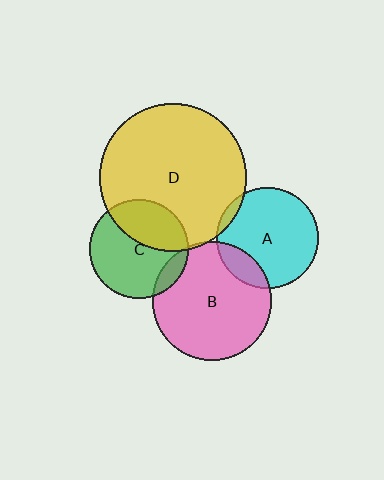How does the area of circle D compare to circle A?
Approximately 2.1 times.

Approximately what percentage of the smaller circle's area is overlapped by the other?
Approximately 15%.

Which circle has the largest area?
Circle D (yellow).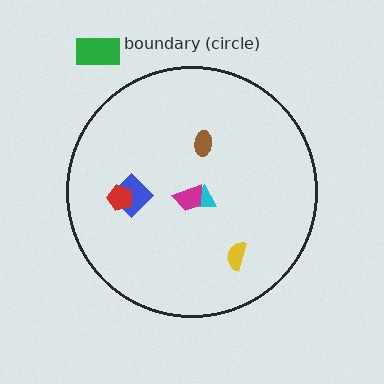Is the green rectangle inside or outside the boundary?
Outside.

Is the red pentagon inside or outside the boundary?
Inside.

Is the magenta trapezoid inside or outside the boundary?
Inside.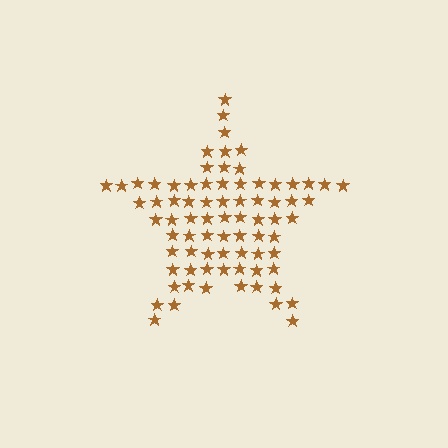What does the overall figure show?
The overall figure shows a star.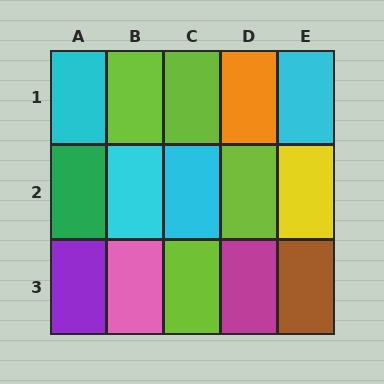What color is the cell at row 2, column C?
Cyan.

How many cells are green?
1 cell is green.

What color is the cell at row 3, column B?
Pink.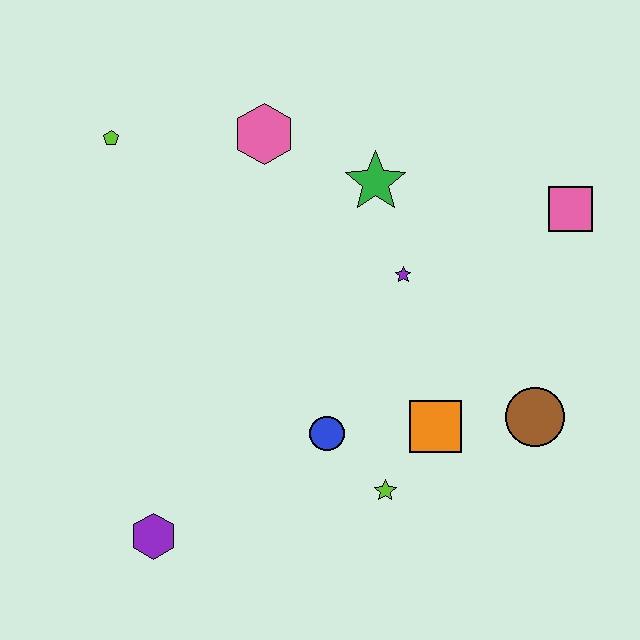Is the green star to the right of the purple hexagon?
Yes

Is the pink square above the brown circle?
Yes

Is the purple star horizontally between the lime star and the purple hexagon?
No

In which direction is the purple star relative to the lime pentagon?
The purple star is to the right of the lime pentagon.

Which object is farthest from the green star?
The purple hexagon is farthest from the green star.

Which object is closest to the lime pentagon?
The pink hexagon is closest to the lime pentagon.